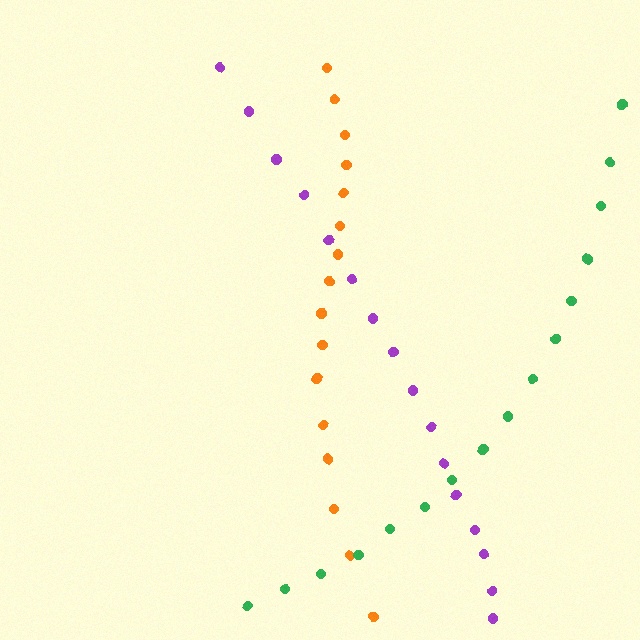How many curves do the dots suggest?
There are 3 distinct paths.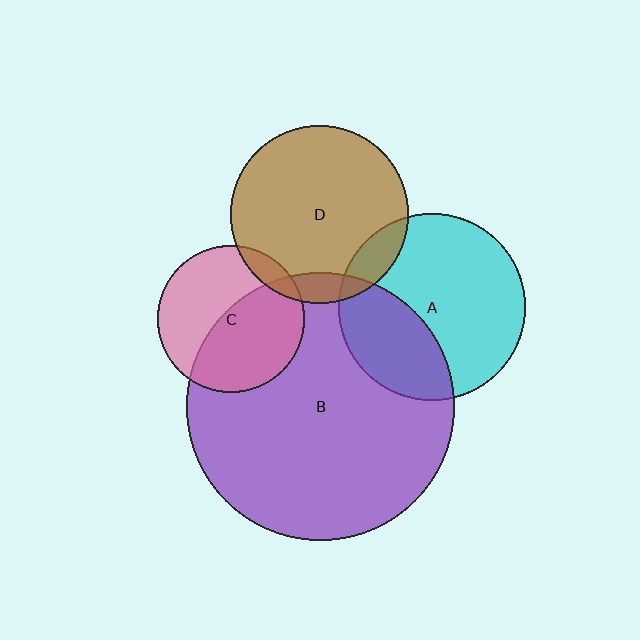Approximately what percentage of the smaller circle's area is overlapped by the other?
Approximately 10%.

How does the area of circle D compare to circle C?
Approximately 1.5 times.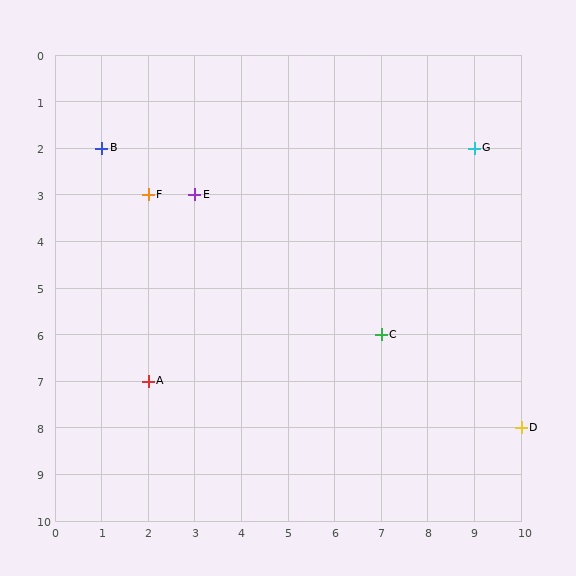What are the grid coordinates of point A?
Point A is at grid coordinates (2, 7).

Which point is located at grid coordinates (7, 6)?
Point C is at (7, 6).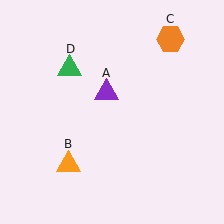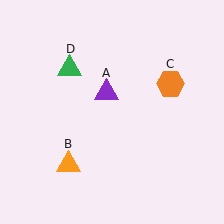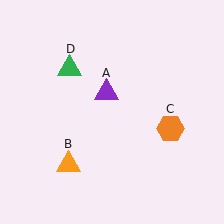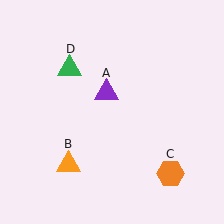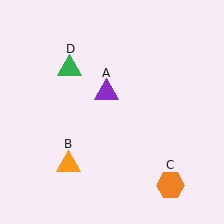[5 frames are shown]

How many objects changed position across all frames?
1 object changed position: orange hexagon (object C).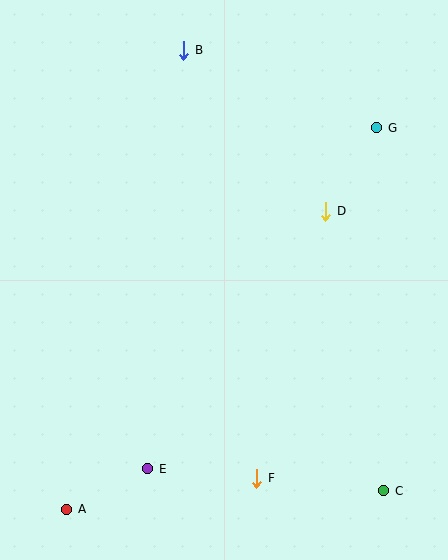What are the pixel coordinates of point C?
Point C is at (384, 491).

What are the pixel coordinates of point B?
Point B is at (184, 50).